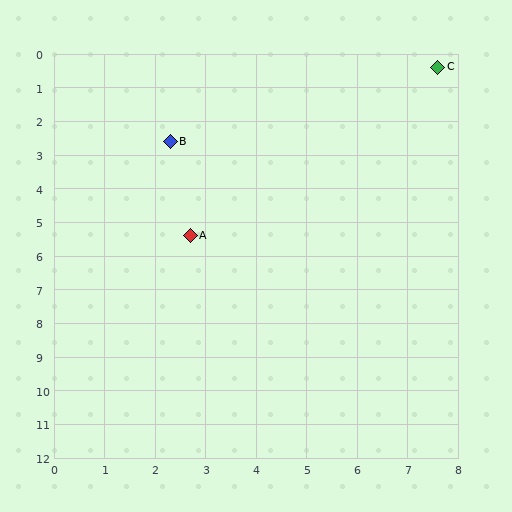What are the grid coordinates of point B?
Point B is at approximately (2.3, 2.6).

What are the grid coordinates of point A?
Point A is at approximately (2.7, 5.4).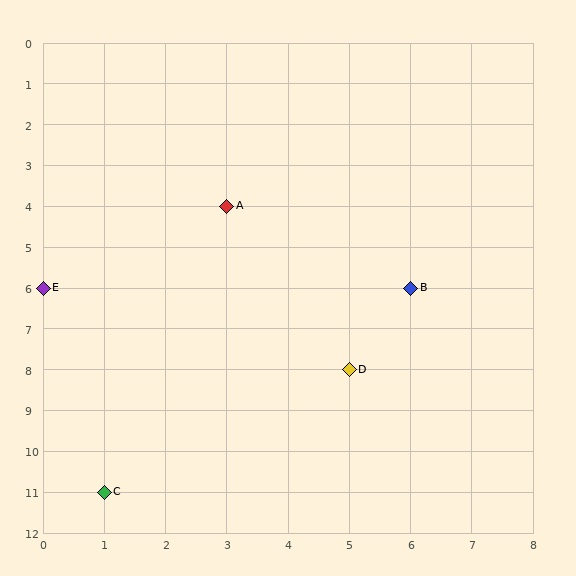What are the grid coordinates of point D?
Point D is at grid coordinates (5, 8).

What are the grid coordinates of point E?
Point E is at grid coordinates (0, 6).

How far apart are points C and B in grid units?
Points C and B are 5 columns and 5 rows apart (about 7.1 grid units diagonally).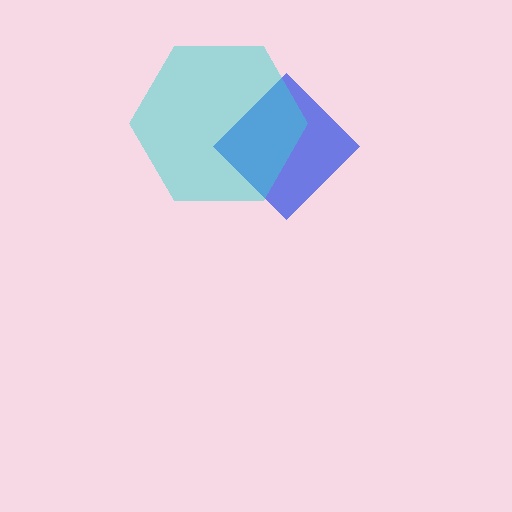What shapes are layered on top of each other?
The layered shapes are: a blue diamond, a cyan hexagon.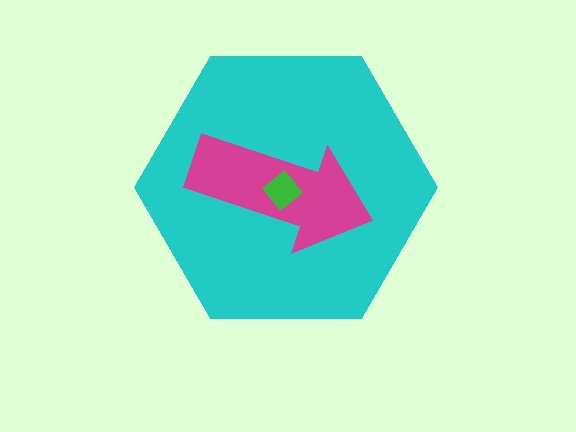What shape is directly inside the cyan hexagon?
The magenta arrow.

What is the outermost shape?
The cyan hexagon.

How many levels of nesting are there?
3.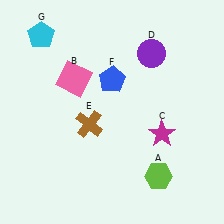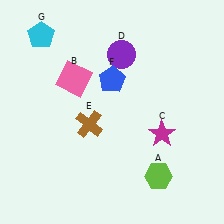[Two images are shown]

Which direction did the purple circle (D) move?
The purple circle (D) moved left.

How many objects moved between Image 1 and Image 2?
1 object moved between the two images.